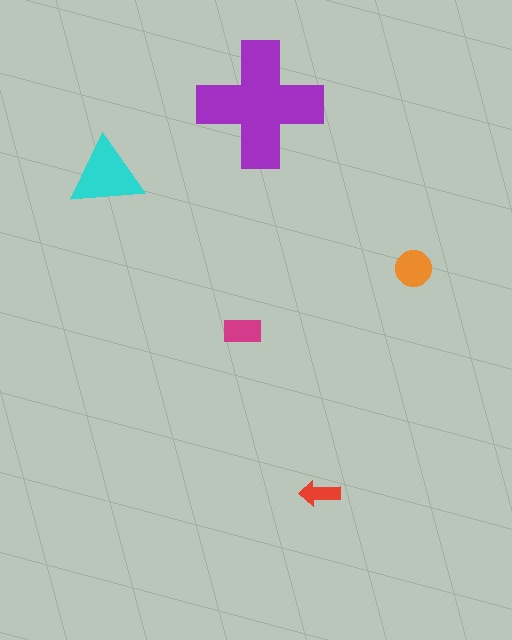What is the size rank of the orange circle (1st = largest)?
3rd.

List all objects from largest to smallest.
The purple cross, the cyan triangle, the orange circle, the magenta rectangle, the red arrow.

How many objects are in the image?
There are 5 objects in the image.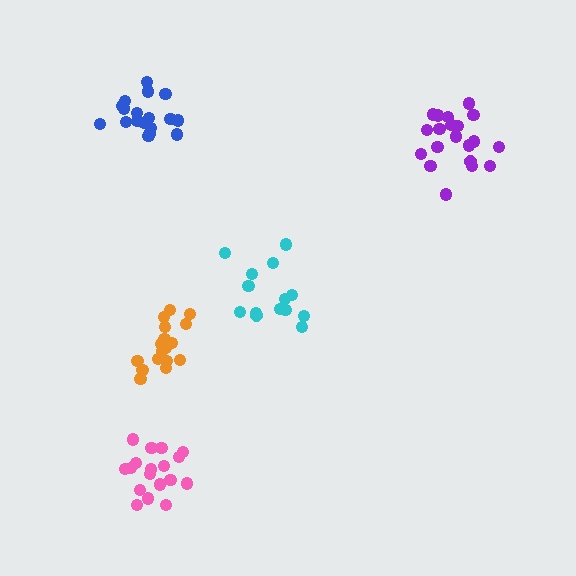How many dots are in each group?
Group 1: 18 dots, Group 2: 20 dots, Group 3: 14 dots, Group 4: 18 dots, Group 5: 19 dots (89 total).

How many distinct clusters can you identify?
There are 5 distinct clusters.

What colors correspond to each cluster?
The clusters are colored: orange, purple, cyan, pink, blue.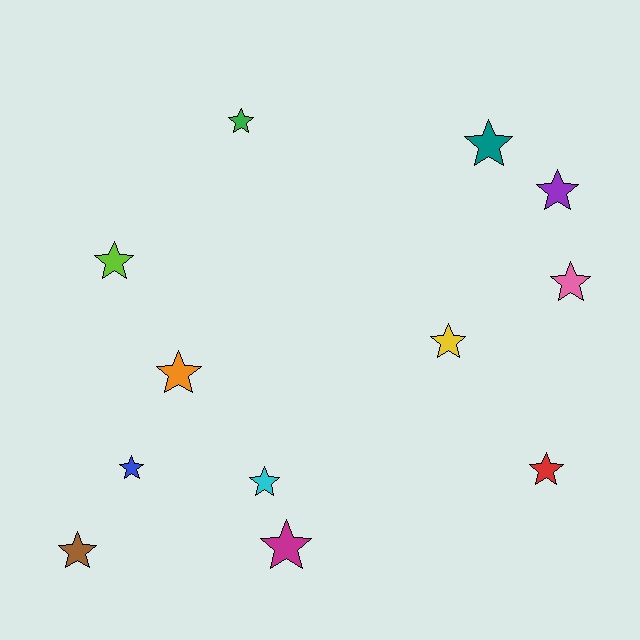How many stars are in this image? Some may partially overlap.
There are 12 stars.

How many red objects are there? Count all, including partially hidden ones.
There is 1 red object.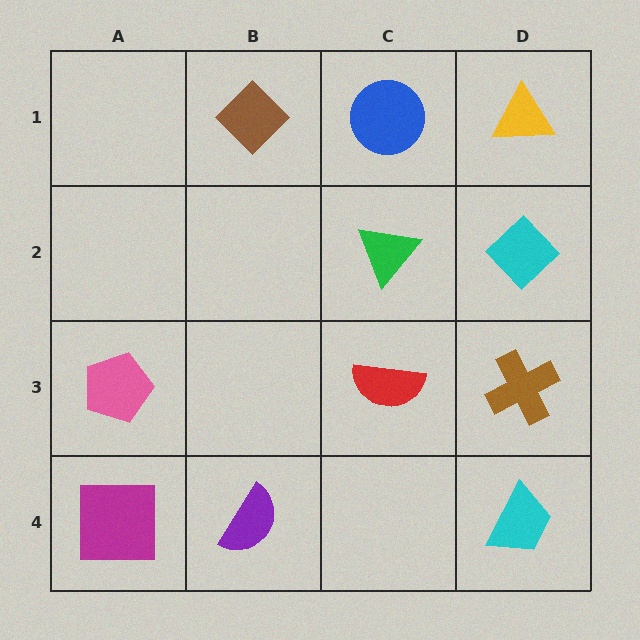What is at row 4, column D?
A cyan trapezoid.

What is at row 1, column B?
A brown diamond.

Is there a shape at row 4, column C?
No, that cell is empty.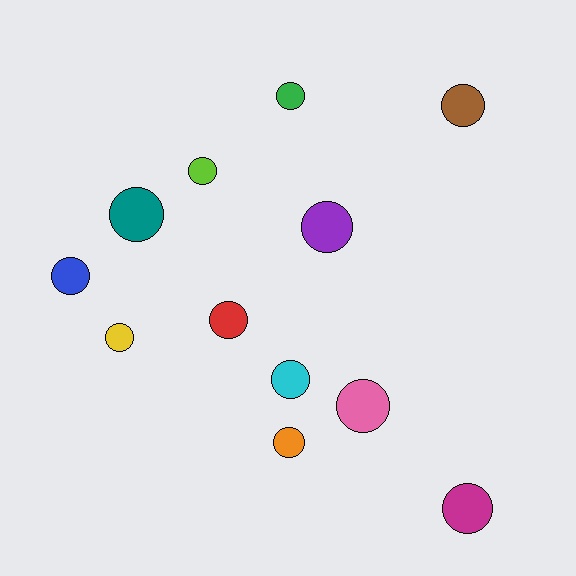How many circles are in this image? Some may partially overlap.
There are 12 circles.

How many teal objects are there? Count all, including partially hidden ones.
There is 1 teal object.